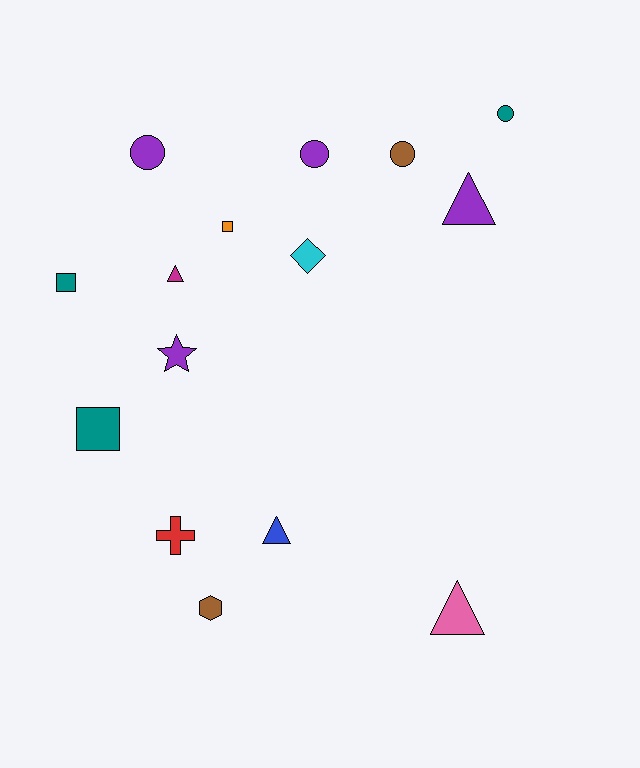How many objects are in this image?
There are 15 objects.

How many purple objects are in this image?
There are 4 purple objects.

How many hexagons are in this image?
There is 1 hexagon.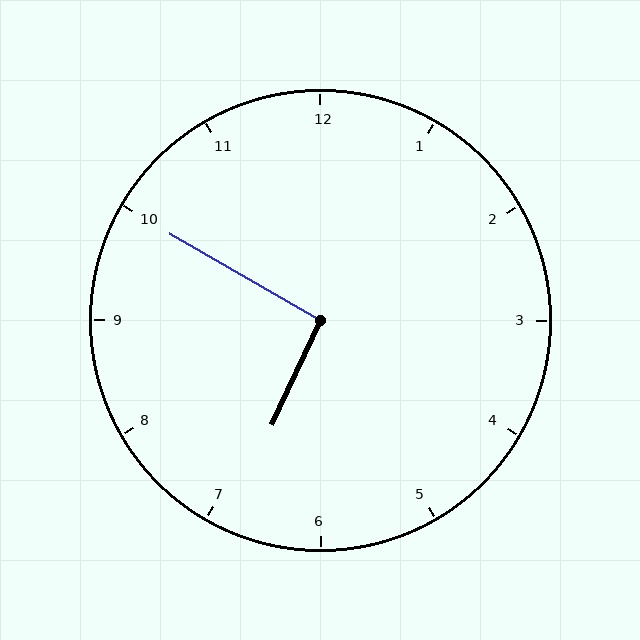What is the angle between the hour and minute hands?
Approximately 95 degrees.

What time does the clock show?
6:50.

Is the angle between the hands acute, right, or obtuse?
It is right.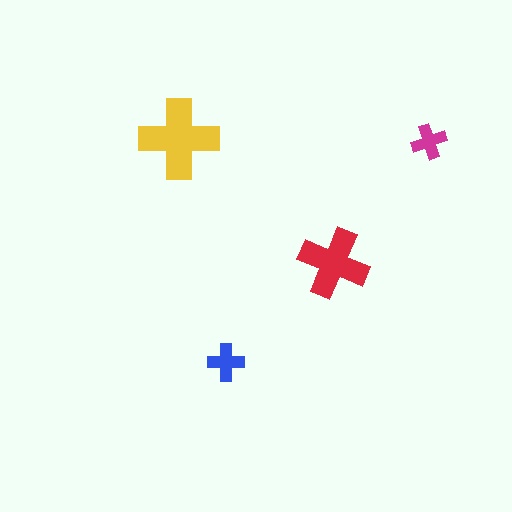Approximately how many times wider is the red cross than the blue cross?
About 2 times wider.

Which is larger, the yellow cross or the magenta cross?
The yellow one.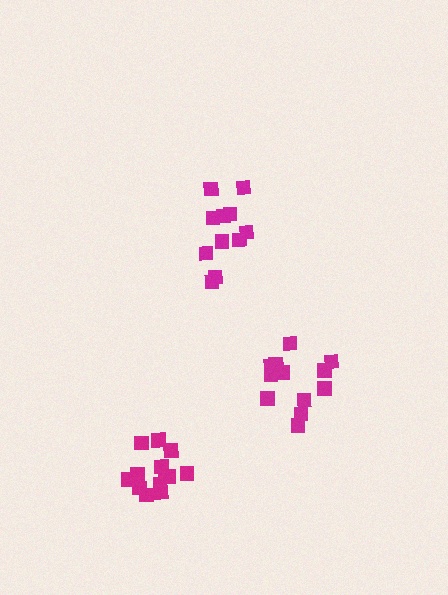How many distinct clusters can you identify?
There are 3 distinct clusters.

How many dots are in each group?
Group 1: 11 dots, Group 2: 12 dots, Group 3: 13 dots (36 total).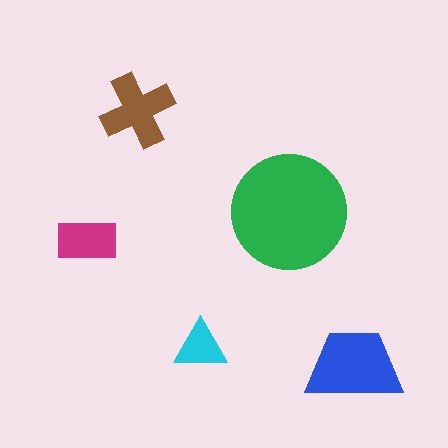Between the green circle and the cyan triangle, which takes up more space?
The green circle.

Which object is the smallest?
The cyan triangle.